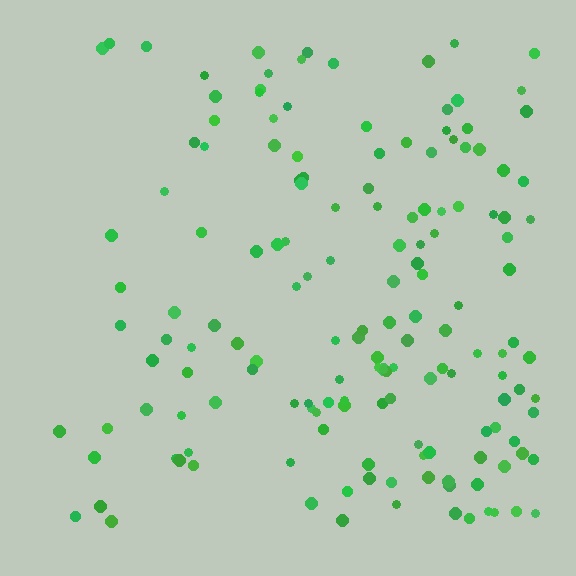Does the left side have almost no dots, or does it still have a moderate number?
Still a moderate number, just noticeably fewer than the right.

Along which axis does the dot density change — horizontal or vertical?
Horizontal.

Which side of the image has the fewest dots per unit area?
The left.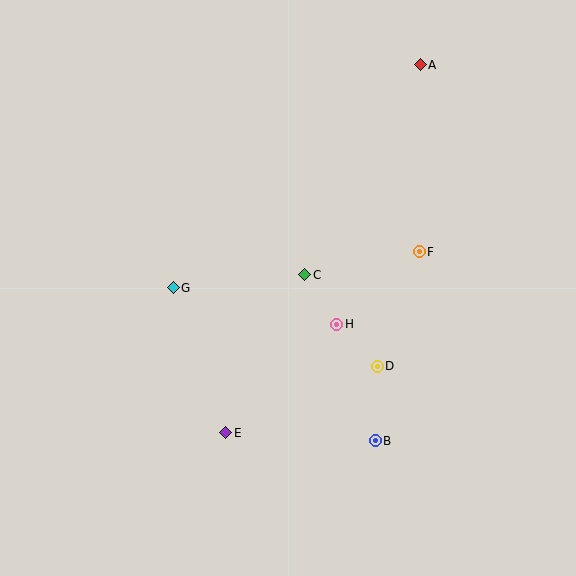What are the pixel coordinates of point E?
Point E is at (226, 433).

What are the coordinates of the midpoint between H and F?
The midpoint between H and F is at (378, 288).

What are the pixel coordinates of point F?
Point F is at (419, 252).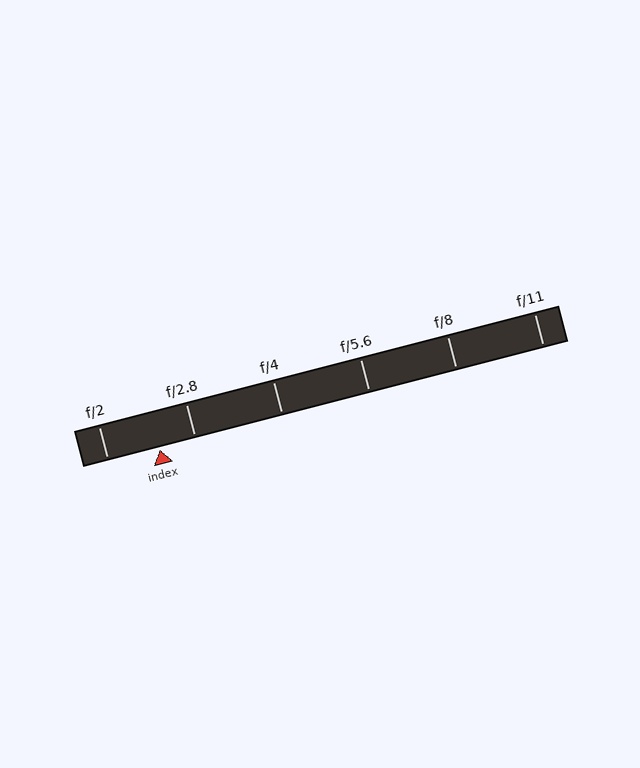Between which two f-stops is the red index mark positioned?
The index mark is between f/2 and f/2.8.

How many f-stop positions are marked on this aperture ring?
There are 6 f-stop positions marked.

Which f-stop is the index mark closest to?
The index mark is closest to f/2.8.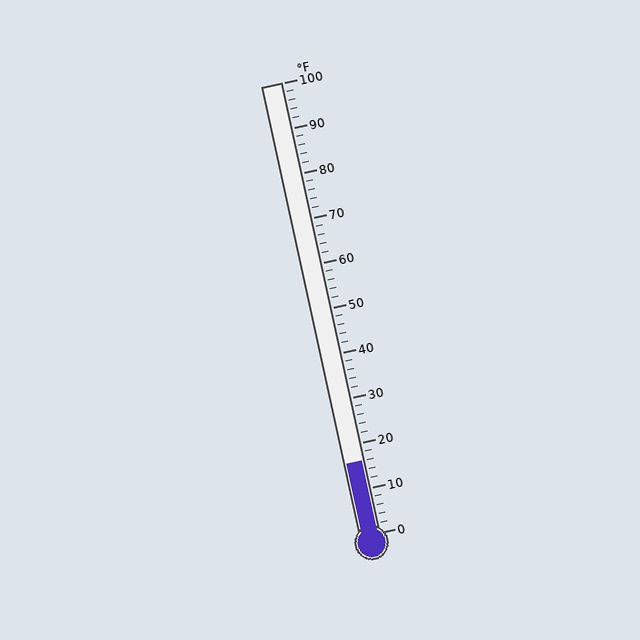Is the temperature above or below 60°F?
The temperature is below 60°F.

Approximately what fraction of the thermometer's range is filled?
The thermometer is filled to approximately 15% of its range.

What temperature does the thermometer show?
The thermometer shows approximately 16°F.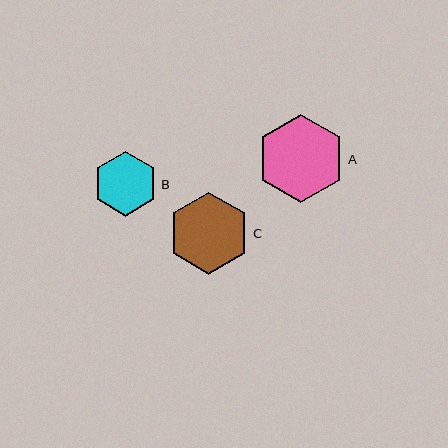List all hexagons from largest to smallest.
From largest to smallest: A, C, B.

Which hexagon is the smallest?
Hexagon B is the smallest with a size of approximately 65 pixels.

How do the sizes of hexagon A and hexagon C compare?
Hexagon A and hexagon C are approximately the same size.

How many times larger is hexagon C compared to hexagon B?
Hexagon C is approximately 1.3 times the size of hexagon B.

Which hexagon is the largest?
Hexagon A is the largest with a size of approximately 89 pixels.